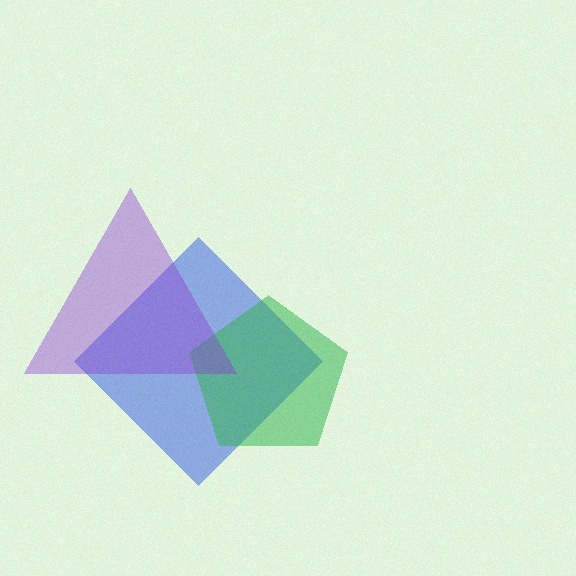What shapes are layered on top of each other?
The layered shapes are: a blue diamond, a green pentagon, a purple triangle.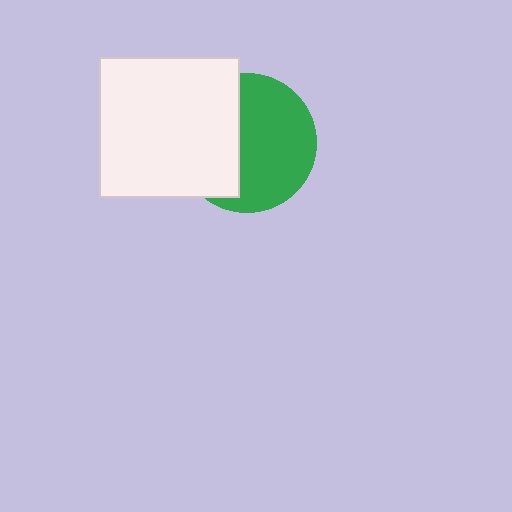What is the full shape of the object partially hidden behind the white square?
The partially hidden object is a green circle.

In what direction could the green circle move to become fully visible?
The green circle could move right. That would shift it out from behind the white square entirely.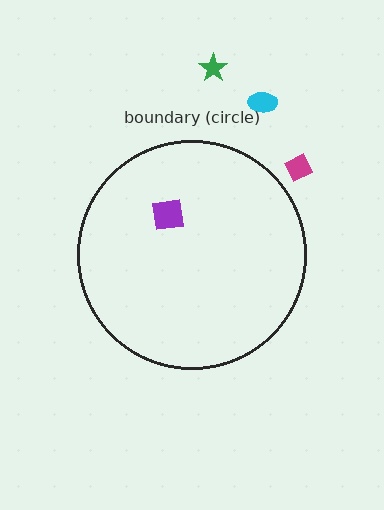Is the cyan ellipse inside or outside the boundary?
Outside.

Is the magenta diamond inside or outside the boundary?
Outside.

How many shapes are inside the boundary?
1 inside, 3 outside.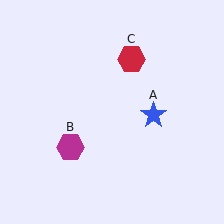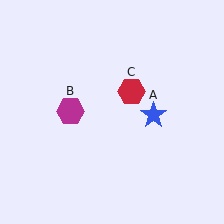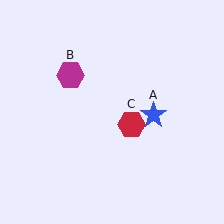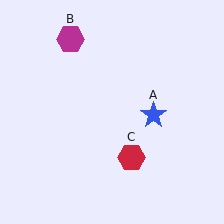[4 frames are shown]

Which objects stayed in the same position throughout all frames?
Blue star (object A) remained stationary.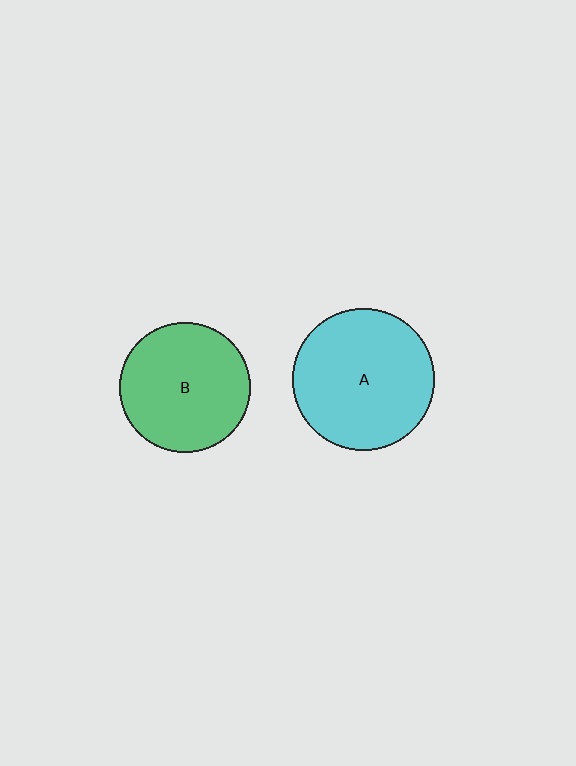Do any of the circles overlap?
No, none of the circles overlap.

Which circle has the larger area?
Circle A (cyan).